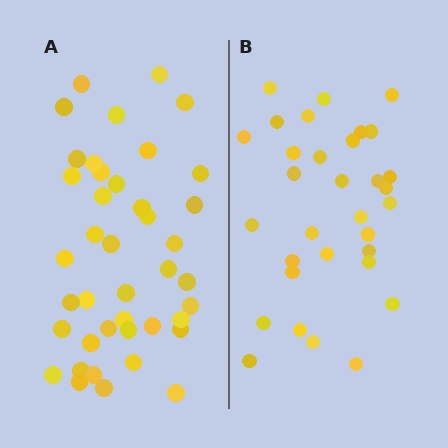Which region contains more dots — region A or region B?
Region A (the left region) has more dots.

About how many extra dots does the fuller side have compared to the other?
Region A has roughly 8 or so more dots than region B.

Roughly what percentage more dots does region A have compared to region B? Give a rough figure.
About 30% more.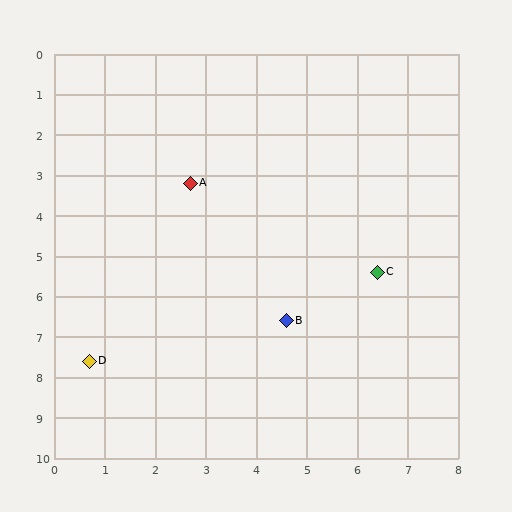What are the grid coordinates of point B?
Point B is at approximately (4.6, 6.6).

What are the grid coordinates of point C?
Point C is at approximately (6.4, 5.4).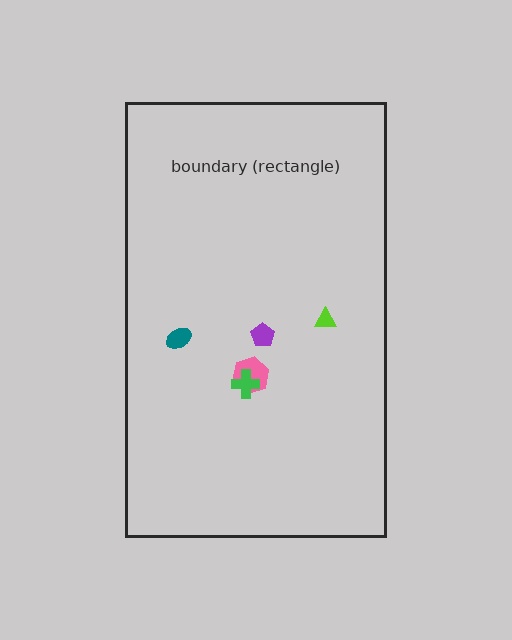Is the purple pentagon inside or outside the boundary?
Inside.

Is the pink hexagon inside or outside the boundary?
Inside.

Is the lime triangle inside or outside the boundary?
Inside.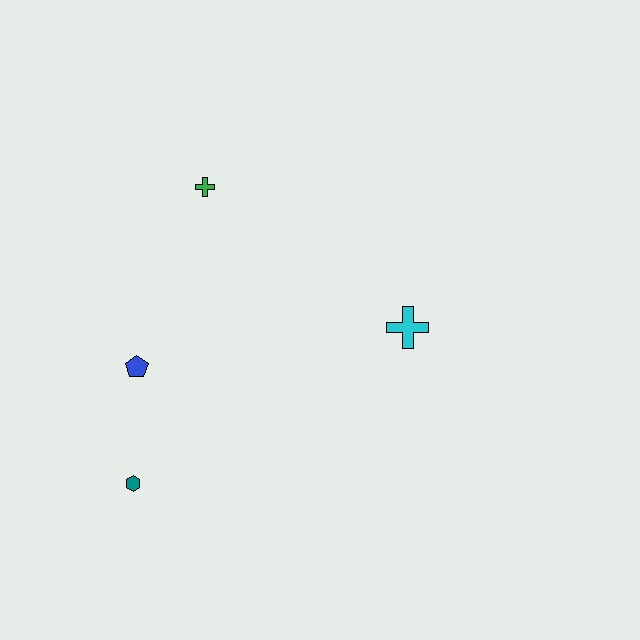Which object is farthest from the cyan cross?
The teal hexagon is farthest from the cyan cross.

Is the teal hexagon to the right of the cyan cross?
No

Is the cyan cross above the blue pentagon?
Yes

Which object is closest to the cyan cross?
The green cross is closest to the cyan cross.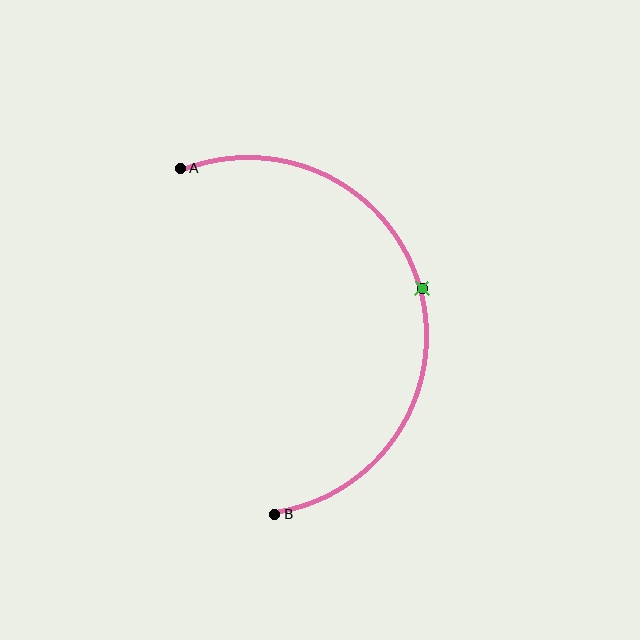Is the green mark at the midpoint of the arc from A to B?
Yes. The green mark lies on the arc at equal arc-length from both A and B — it is the arc midpoint.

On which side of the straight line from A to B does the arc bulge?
The arc bulges to the right of the straight line connecting A and B.